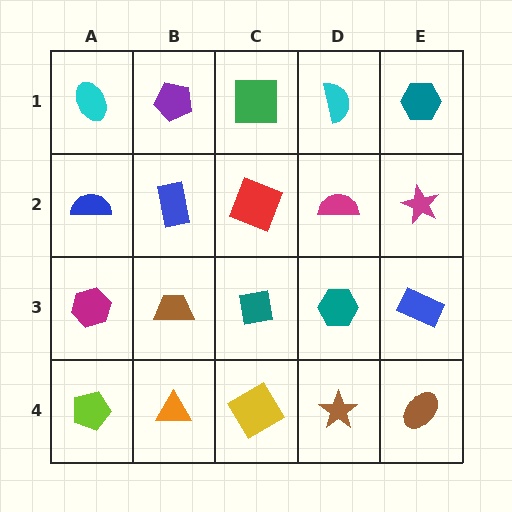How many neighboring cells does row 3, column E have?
3.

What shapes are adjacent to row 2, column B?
A purple pentagon (row 1, column B), a brown trapezoid (row 3, column B), a blue semicircle (row 2, column A), a red square (row 2, column C).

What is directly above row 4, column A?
A magenta hexagon.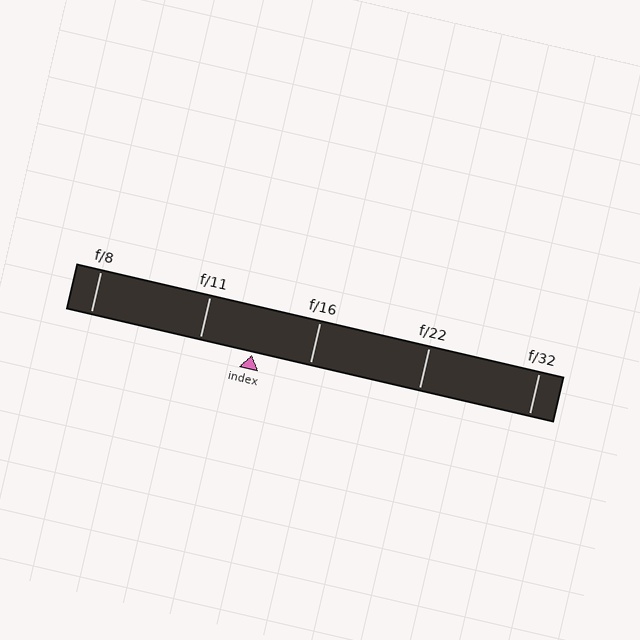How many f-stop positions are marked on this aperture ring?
There are 5 f-stop positions marked.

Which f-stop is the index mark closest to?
The index mark is closest to f/11.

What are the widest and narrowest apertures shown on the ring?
The widest aperture shown is f/8 and the narrowest is f/32.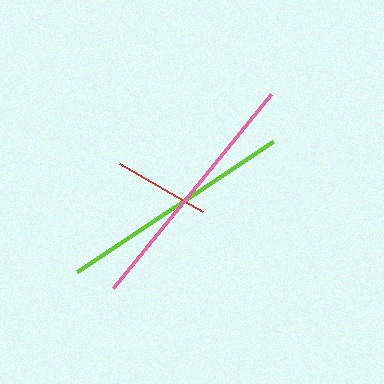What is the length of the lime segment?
The lime segment is approximately 235 pixels long.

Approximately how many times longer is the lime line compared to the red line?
The lime line is approximately 2.5 times the length of the red line.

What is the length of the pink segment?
The pink segment is approximately 250 pixels long.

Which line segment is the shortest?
The red line is the shortest at approximately 95 pixels.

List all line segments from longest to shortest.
From longest to shortest: pink, lime, red.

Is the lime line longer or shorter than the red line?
The lime line is longer than the red line.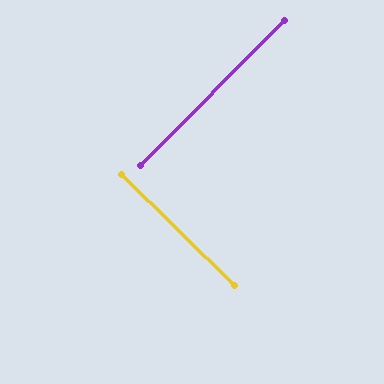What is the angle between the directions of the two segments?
Approximately 90 degrees.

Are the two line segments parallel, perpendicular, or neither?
Perpendicular — they meet at approximately 90°.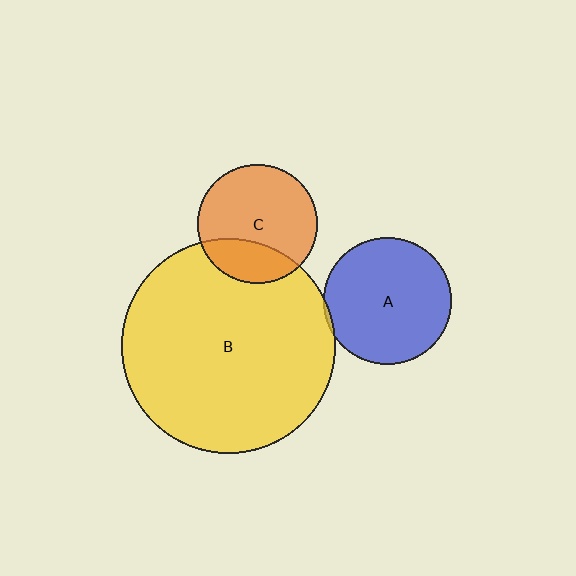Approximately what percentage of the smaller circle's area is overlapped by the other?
Approximately 5%.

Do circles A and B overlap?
Yes.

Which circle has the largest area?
Circle B (yellow).